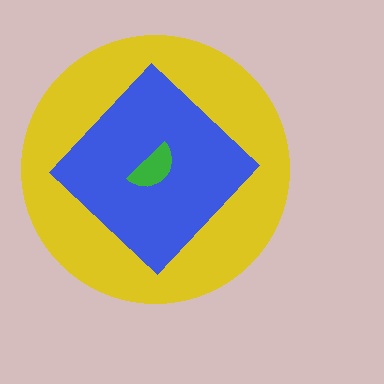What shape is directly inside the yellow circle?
The blue diamond.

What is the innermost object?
The green semicircle.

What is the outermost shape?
The yellow circle.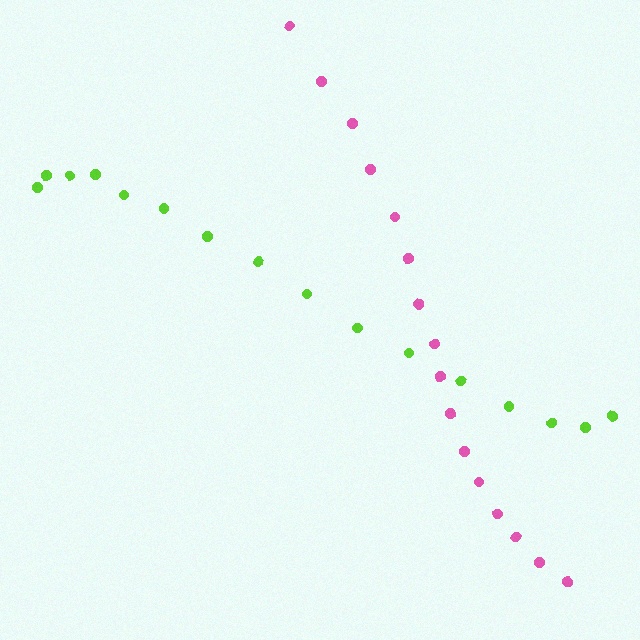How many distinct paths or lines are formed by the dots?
There are 2 distinct paths.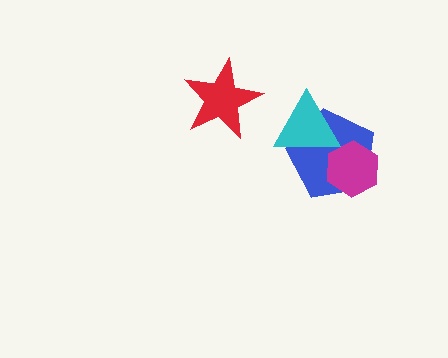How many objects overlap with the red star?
0 objects overlap with the red star.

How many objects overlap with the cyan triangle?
1 object overlaps with the cyan triangle.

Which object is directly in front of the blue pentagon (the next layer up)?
The cyan triangle is directly in front of the blue pentagon.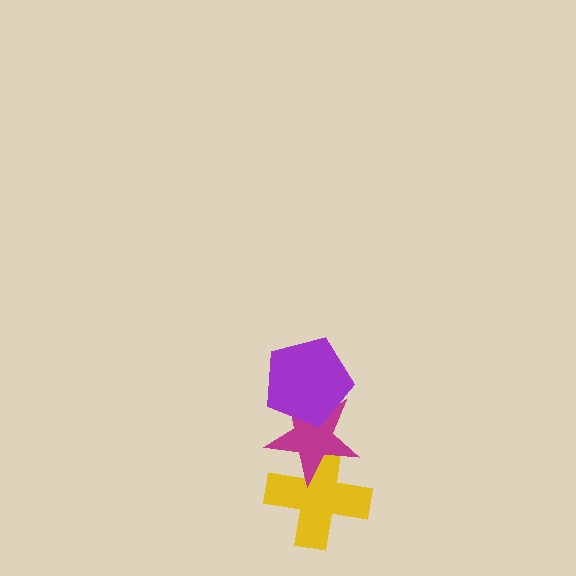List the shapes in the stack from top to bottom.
From top to bottom: the purple pentagon, the magenta star, the yellow cross.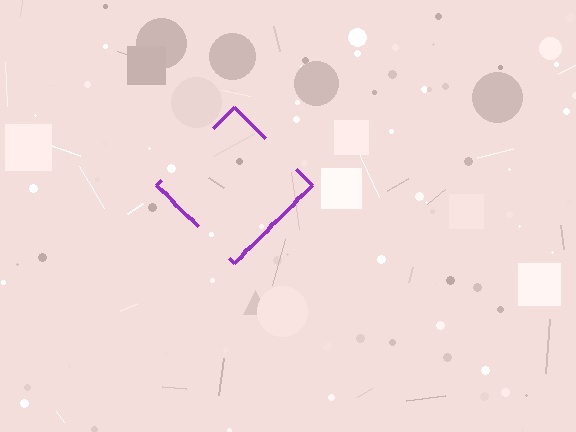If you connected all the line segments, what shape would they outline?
They would outline a diamond.